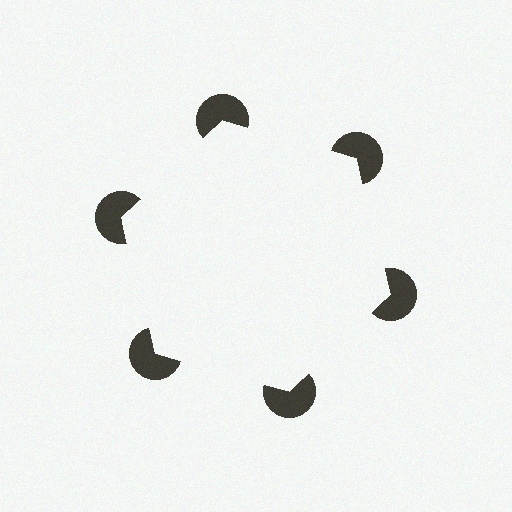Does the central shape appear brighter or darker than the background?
It typically appears slightly brighter than the background, even though no actual brightness change is drawn.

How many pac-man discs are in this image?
There are 6 — one at each vertex of the illusory hexagon.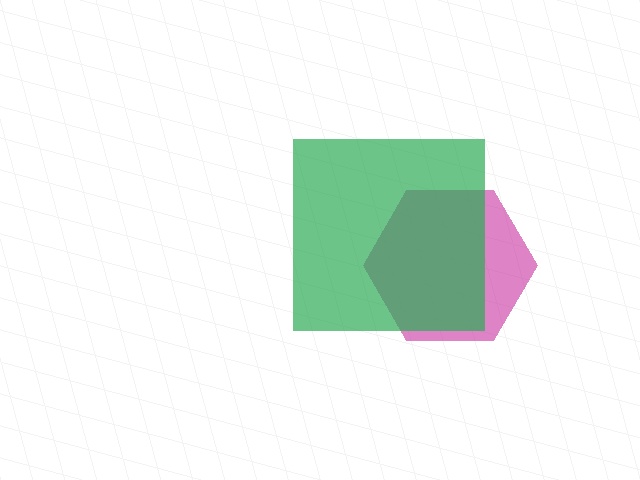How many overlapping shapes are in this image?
There are 2 overlapping shapes in the image.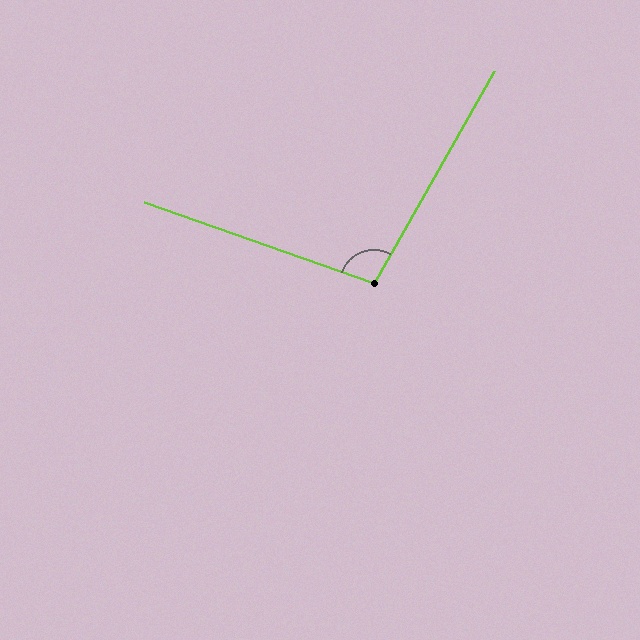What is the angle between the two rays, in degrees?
Approximately 100 degrees.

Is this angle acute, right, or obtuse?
It is obtuse.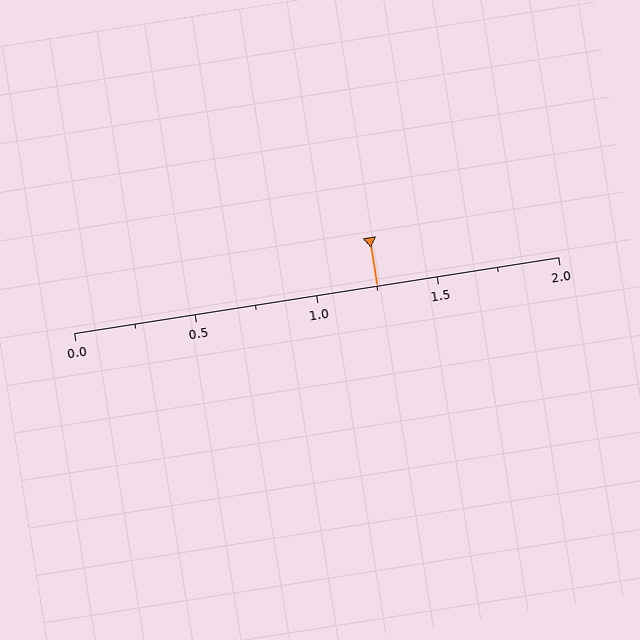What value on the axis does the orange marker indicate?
The marker indicates approximately 1.25.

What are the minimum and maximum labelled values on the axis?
The axis runs from 0.0 to 2.0.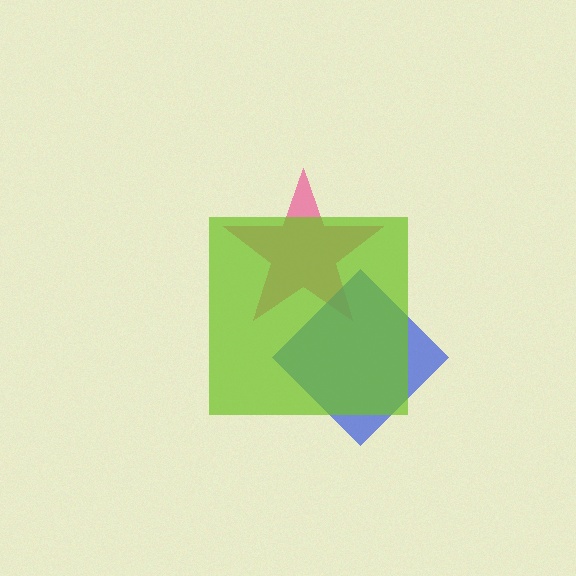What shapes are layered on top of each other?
The layered shapes are: a pink star, a blue diamond, a lime square.